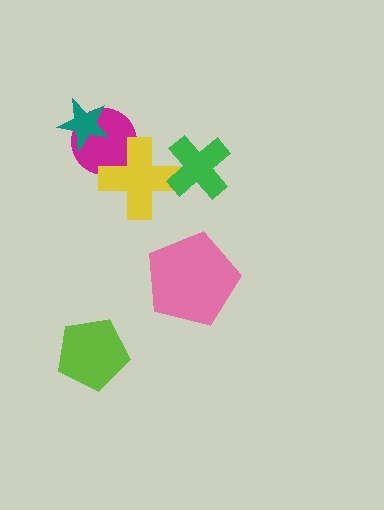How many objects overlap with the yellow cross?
2 objects overlap with the yellow cross.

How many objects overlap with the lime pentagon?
0 objects overlap with the lime pentagon.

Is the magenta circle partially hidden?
Yes, it is partially covered by another shape.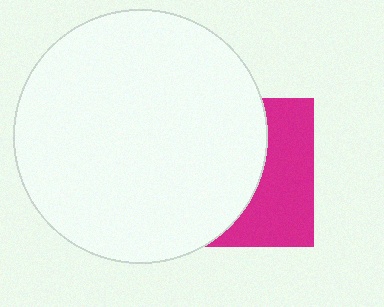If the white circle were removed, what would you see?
You would see the complete magenta square.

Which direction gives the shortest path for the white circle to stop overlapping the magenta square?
Moving left gives the shortest separation.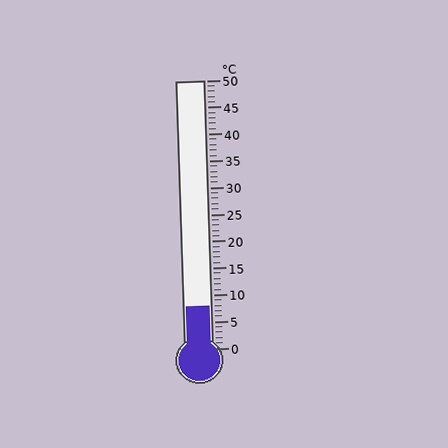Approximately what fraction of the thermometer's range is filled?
The thermometer is filled to approximately 15% of its range.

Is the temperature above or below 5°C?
The temperature is above 5°C.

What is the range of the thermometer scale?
The thermometer scale ranges from 0°C to 50°C.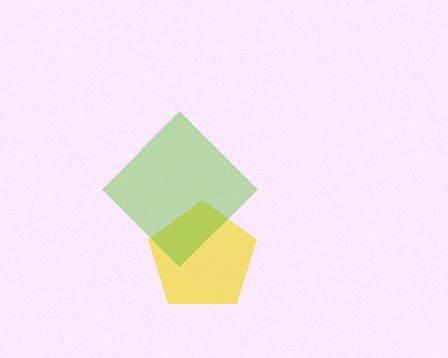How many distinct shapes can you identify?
There are 2 distinct shapes: a yellow pentagon, a lime diamond.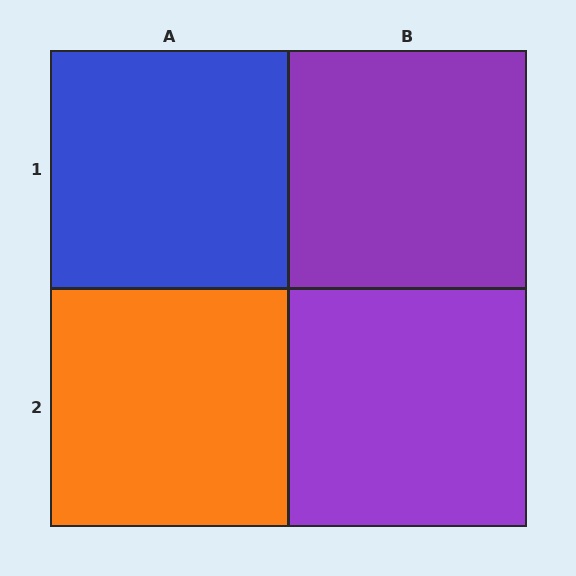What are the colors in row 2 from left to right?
Orange, purple.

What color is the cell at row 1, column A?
Blue.